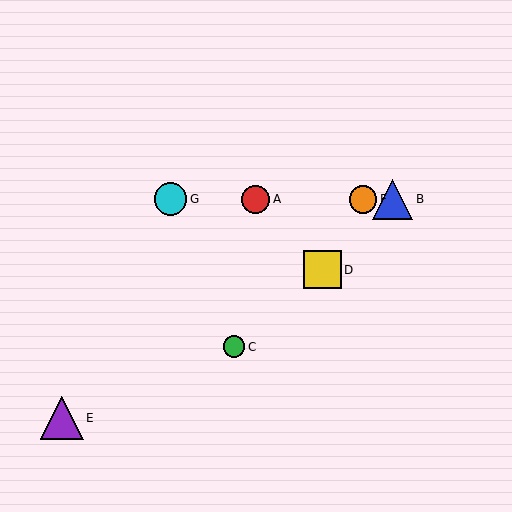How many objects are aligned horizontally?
4 objects (A, B, F, G) are aligned horizontally.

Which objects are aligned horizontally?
Objects A, B, F, G are aligned horizontally.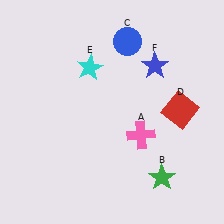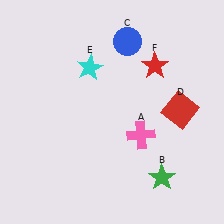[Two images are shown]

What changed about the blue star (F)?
In Image 1, F is blue. In Image 2, it changed to red.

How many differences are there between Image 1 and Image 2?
There is 1 difference between the two images.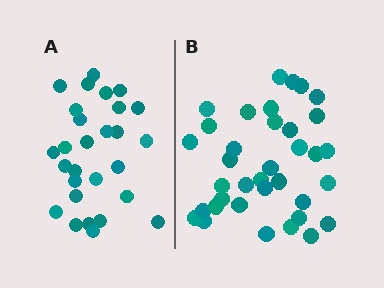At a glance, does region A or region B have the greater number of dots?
Region B (the right region) has more dots.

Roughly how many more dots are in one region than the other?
Region B has roughly 8 or so more dots than region A.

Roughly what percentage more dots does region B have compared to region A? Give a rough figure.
About 30% more.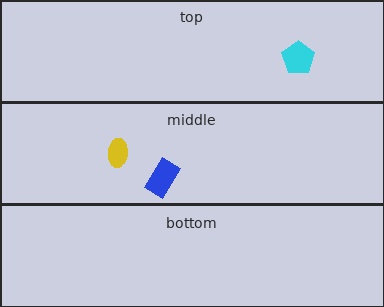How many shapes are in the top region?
1.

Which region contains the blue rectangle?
The middle region.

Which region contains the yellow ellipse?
The middle region.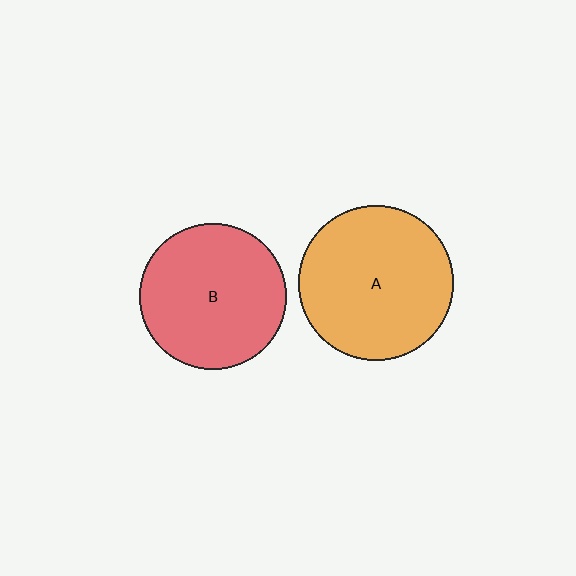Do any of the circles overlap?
No, none of the circles overlap.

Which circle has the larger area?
Circle A (orange).